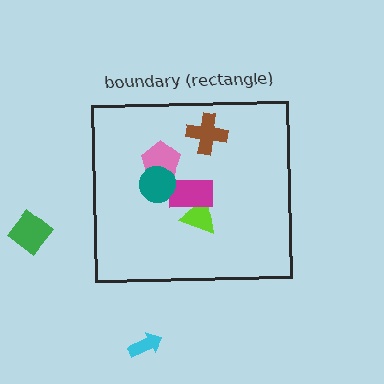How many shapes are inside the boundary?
5 inside, 2 outside.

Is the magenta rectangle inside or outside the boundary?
Inside.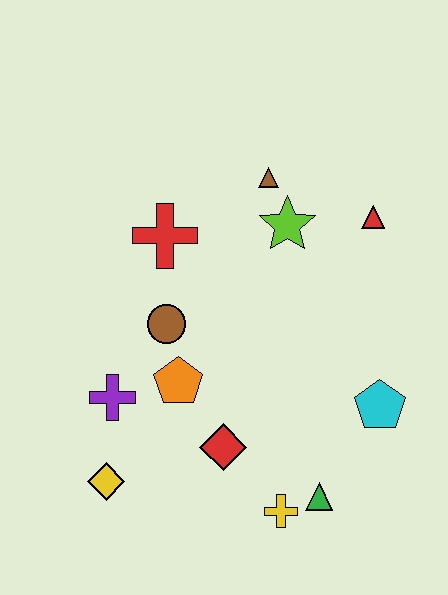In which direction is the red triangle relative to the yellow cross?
The red triangle is above the yellow cross.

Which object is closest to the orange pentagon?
The brown circle is closest to the orange pentagon.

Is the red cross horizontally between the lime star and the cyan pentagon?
No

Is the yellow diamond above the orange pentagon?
No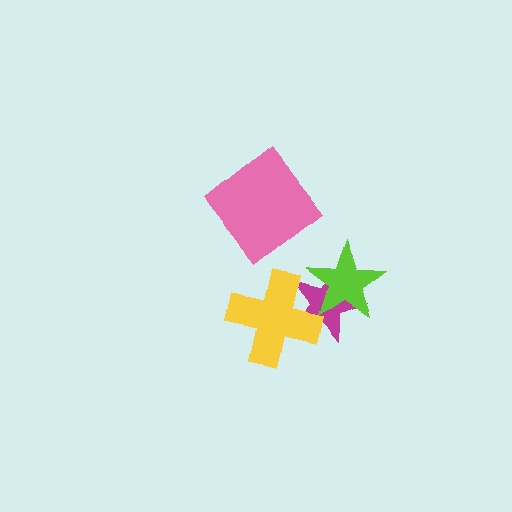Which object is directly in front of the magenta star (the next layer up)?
The lime star is directly in front of the magenta star.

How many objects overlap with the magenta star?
2 objects overlap with the magenta star.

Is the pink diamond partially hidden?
No, no other shape covers it.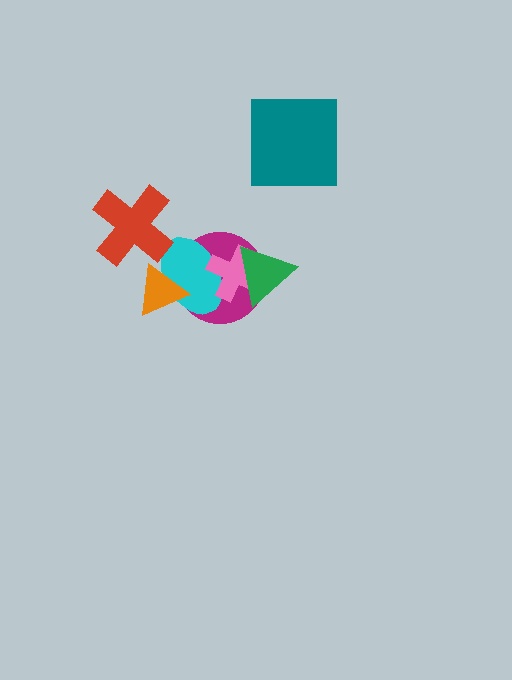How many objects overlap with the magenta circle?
4 objects overlap with the magenta circle.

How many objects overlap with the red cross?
0 objects overlap with the red cross.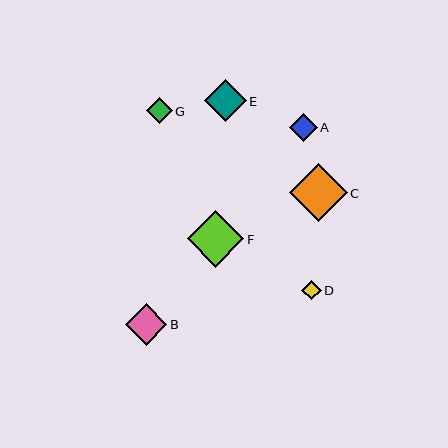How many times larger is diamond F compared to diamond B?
Diamond F is approximately 1.4 times the size of diamond B.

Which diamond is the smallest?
Diamond D is the smallest with a size of approximately 19 pixels.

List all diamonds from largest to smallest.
From largest to smallest: C, F, E, B, A, G, D.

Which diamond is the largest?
Diamond C is the largest with a size of approximately 58 pixels.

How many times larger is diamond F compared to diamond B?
Diamond F is approximately 1.4 times the size of diamond B.